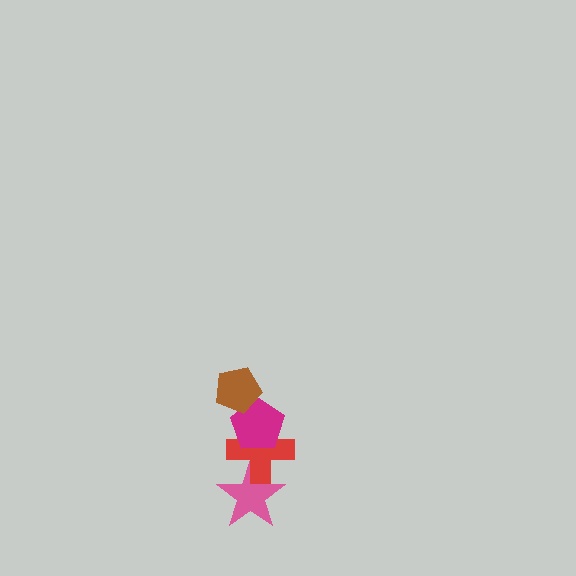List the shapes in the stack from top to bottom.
From top to bottom: the brown pentagon, the magenta pentagon, the red cross, the pink star.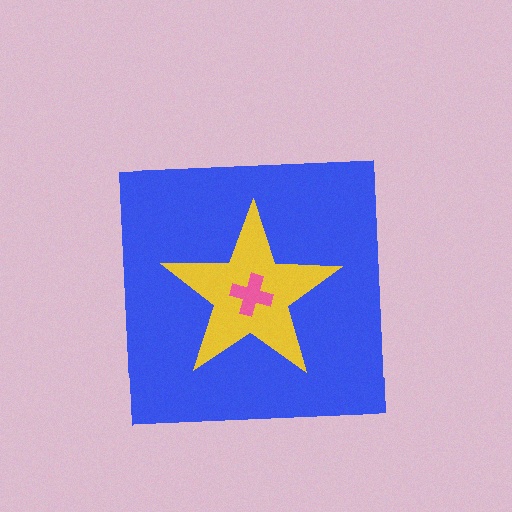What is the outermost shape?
The blue square.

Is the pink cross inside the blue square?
Yes.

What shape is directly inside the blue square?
The yellow star.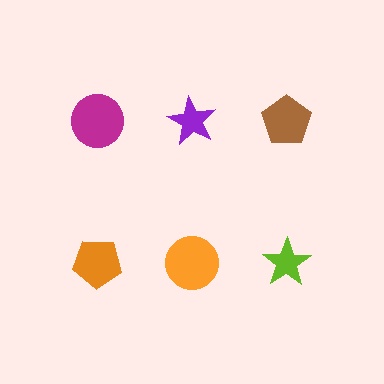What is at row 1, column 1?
A magenta circle.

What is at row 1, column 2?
A purple star.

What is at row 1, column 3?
A brown pentagon.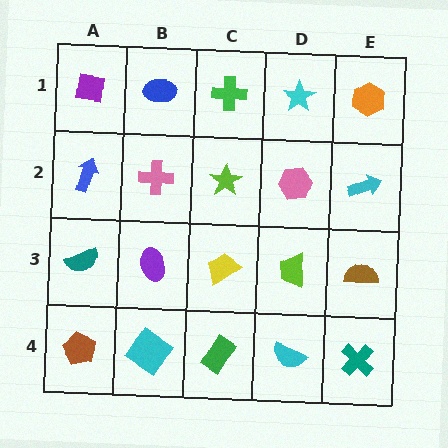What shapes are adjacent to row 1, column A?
A blue arrow (row 2, column A), a blue ellipse (row 1, column B).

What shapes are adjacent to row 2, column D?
A cyan star (row 1, column D), a lime trapezoid (row 3, column D), a lime star (row 2, column C), a cyan arrow (row 2, column E).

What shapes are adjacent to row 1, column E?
A cyan arrow (row 2, column E), a cyan star (row 1, column D).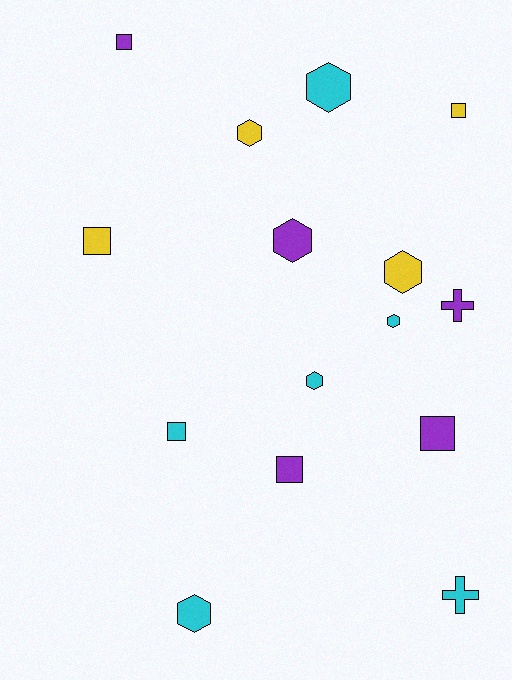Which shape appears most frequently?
Hexagon, with 7 objects.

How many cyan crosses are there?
There is 1 cyan cross.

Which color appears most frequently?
Cyan, with 6 objects.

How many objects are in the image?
There are 15 objects.